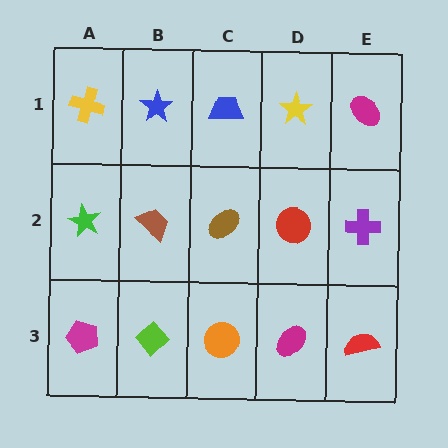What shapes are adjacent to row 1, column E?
A purple cross (row 2, column E), a yellow star (row 1, column D).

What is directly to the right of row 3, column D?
A red semicircle.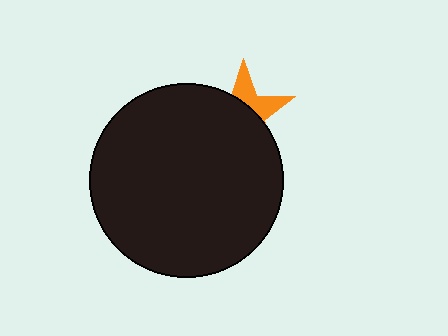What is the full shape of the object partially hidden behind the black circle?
The partially hidden object is an orange star.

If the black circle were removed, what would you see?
You would see the complete orange star.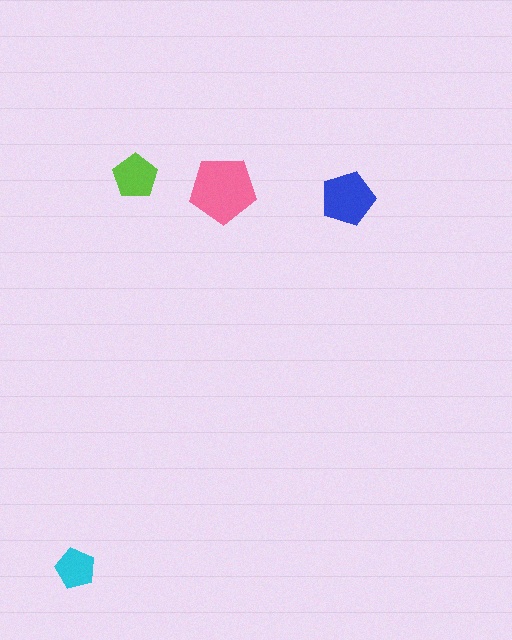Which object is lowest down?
The cyan pentagon is bottommost.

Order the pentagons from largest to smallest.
the pink one, the blue one, the lime one, the cyan one.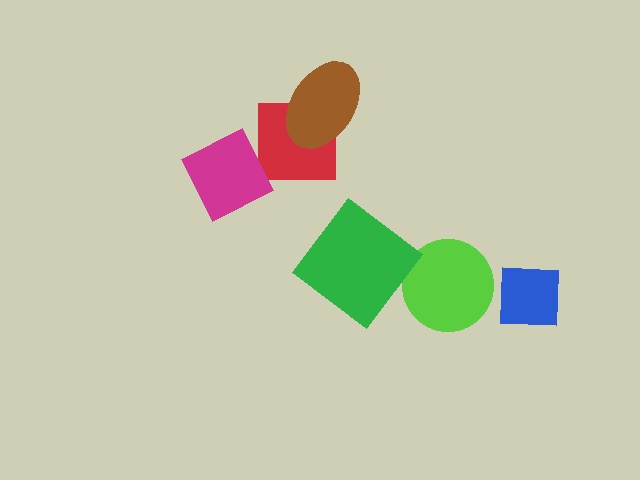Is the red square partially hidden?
Yes, it is partially covered by another shape.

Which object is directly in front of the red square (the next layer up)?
The brown ellipse is directly in front of the red square.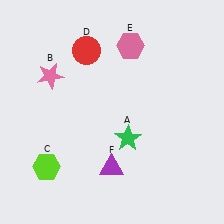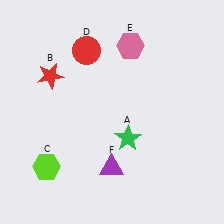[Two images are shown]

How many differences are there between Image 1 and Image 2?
There is 1 difference between the two images.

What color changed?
The star (B) changed from pink in Image 1 to red in Image 2.